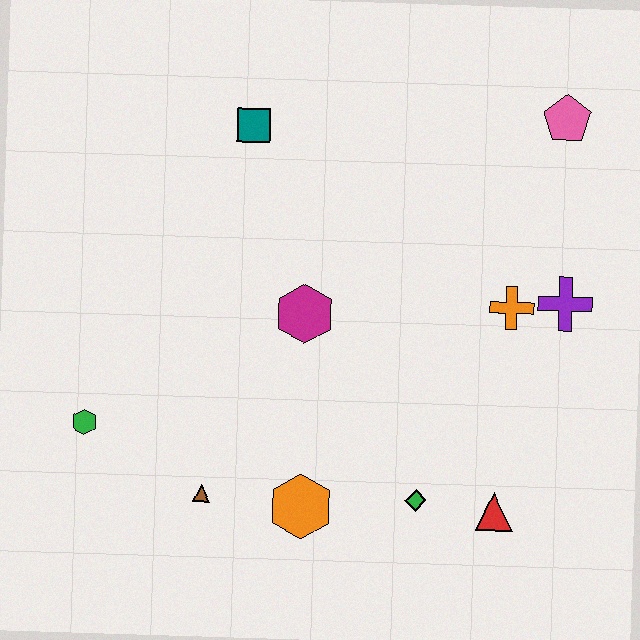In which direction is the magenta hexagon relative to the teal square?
The magenta hexagon is below the teal square.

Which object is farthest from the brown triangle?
The pink pentagon is farthest from the brown triangle.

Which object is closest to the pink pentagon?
The purple cross is closest to the pink pentagon.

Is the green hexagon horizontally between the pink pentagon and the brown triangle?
No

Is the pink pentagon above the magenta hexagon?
Yes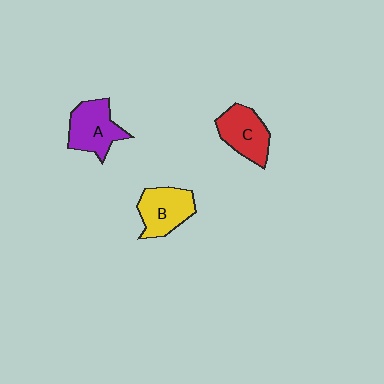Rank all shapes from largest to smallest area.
From largest to smallest: A (purple), B (yellow), C (red).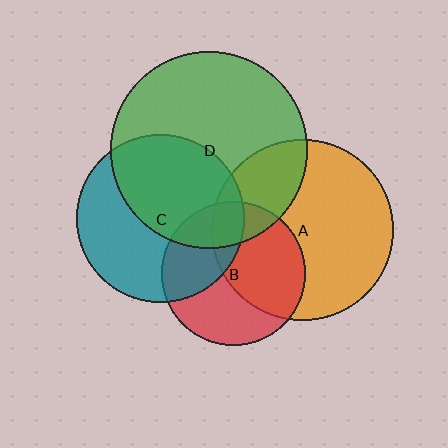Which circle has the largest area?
Circle D (green).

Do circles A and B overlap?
Yes.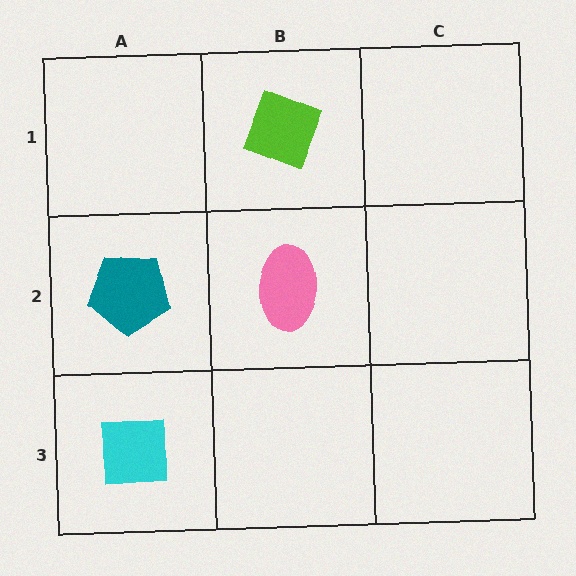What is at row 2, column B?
A pink ellipse.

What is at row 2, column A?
A teal pentagon.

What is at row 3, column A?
A cyan square.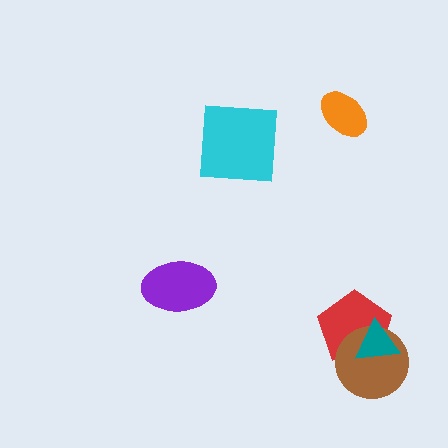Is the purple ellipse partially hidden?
No, no other shape covers it.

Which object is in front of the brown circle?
The teal triangle is in front of the brown circle.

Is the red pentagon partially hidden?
Yes, it is partially covered by another shape.